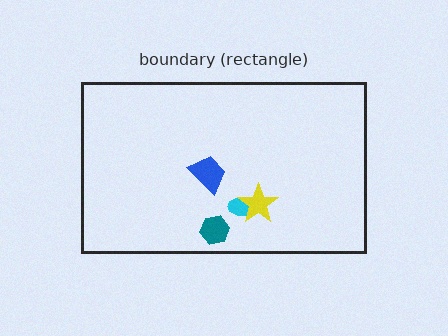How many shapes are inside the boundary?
4 inside, 0 outside.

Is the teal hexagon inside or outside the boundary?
Inside.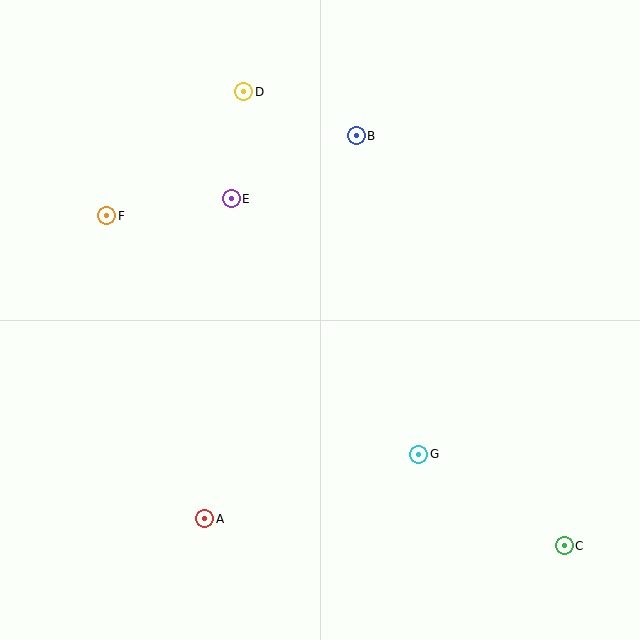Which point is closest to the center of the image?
Point E at (231, 199) is closest to the center.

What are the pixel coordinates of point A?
Point A is at (205, 519).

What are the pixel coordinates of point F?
Point F is at (107, 216).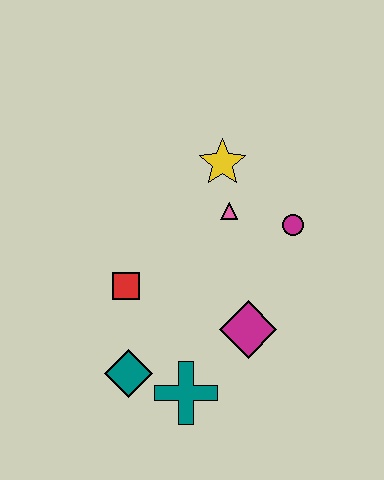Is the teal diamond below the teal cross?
No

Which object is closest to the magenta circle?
The pink triangle is closest to the magenta circle.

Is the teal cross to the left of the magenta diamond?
Yes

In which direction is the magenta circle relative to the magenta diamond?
The magenta circle is above the magenta diamond.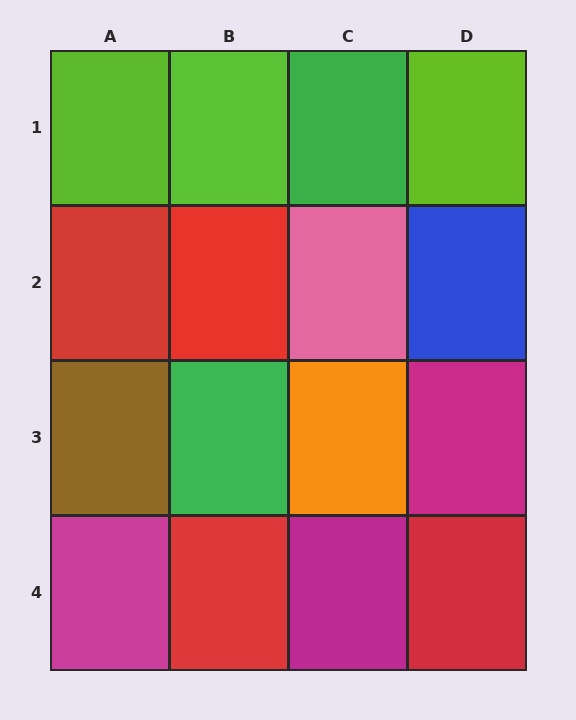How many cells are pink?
1 cell is pink.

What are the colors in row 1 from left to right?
Lime, lime, green, lime.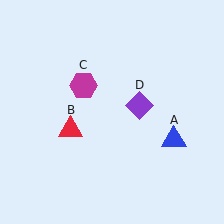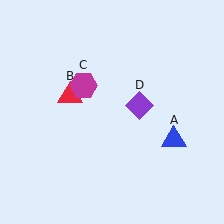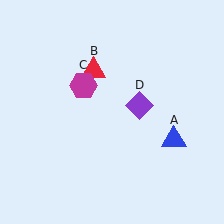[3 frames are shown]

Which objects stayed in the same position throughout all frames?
Blue triangle (object A) and magenta hexagon (object C) and purple diamond (object D) remained stationary.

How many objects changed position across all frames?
1 object changed position: red triangle (object B).